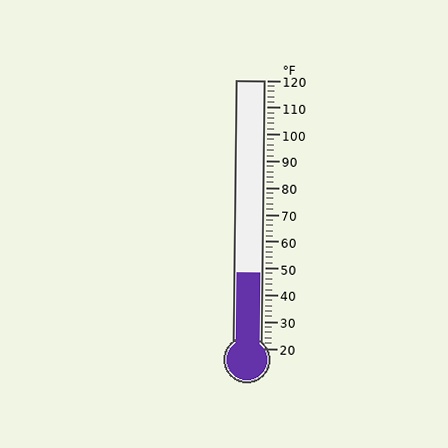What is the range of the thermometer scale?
The thermometer scale ranges from 20°F to 120°F.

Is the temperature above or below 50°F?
The temperature is below 50°F.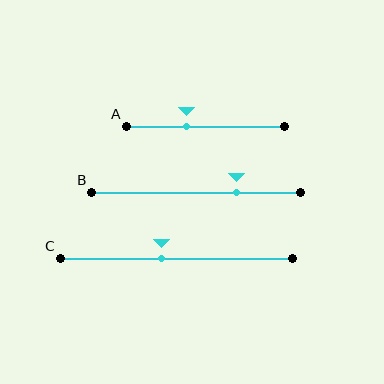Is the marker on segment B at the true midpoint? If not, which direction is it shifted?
No, the marker on segment B is shifted to the right by about 19% of the segment length.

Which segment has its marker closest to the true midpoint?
Segment C has its marker closest to the true midpoint.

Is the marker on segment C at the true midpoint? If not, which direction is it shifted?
No, the marker on segment C is shifted to the left by about 7% of the segment length.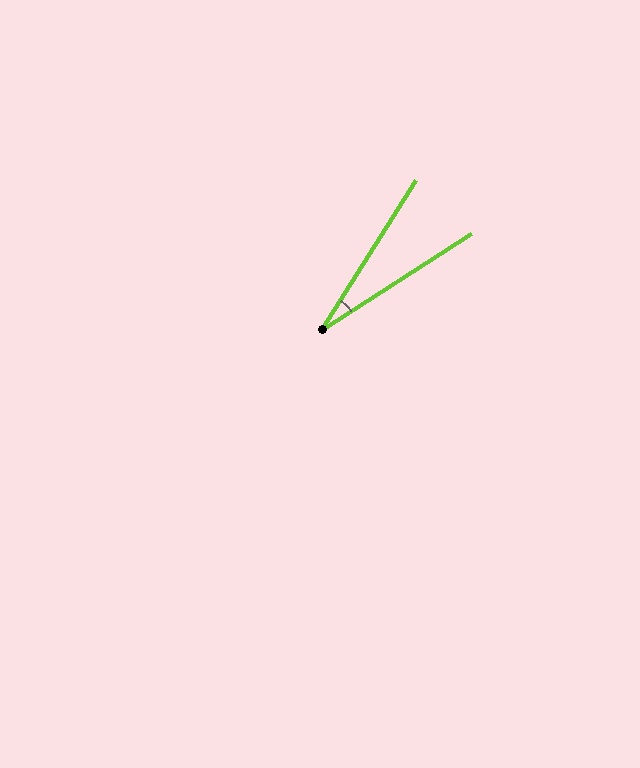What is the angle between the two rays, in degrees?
Approximately 25 degrees.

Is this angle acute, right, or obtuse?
It is acute.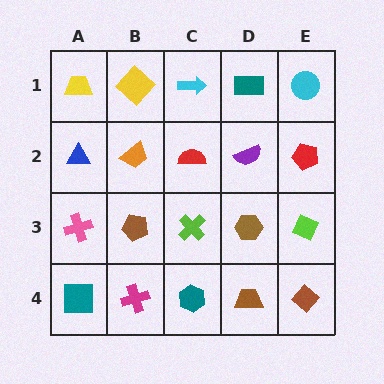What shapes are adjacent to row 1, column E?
A red pentagon (row 2, column E), a teal rectangle (row 1, column D).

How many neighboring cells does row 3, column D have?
4.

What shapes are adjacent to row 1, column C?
A red semicircle (row 2, column C), a yellow diamond (row 1, column B), a teal rectangle (row 1, column D).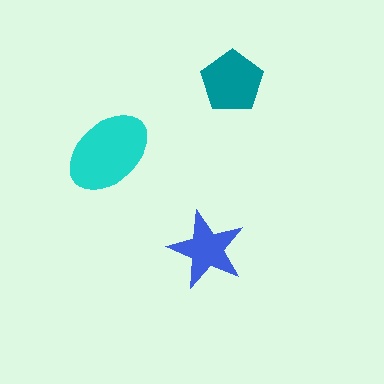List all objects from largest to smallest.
The cyan ellipse, the teal pentagon, the blue star.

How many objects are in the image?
There are 3 objects in the image.